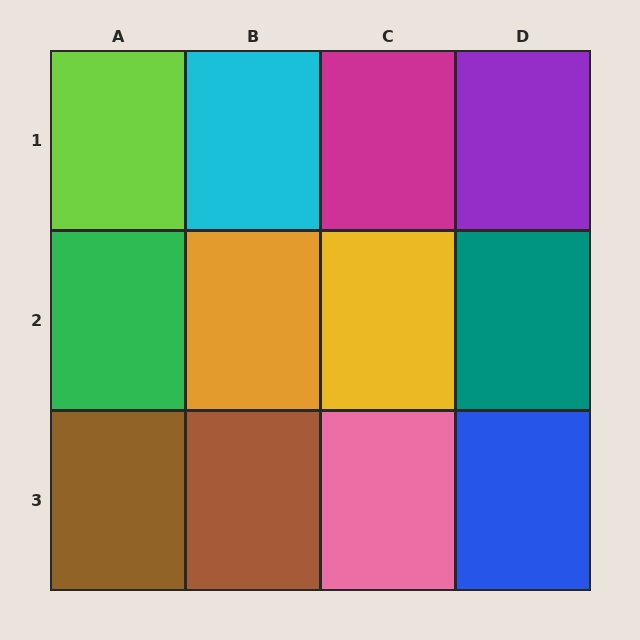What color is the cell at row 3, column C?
Pink.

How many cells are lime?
1 cell is lime.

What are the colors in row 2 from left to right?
Green, orange, yellow, teal.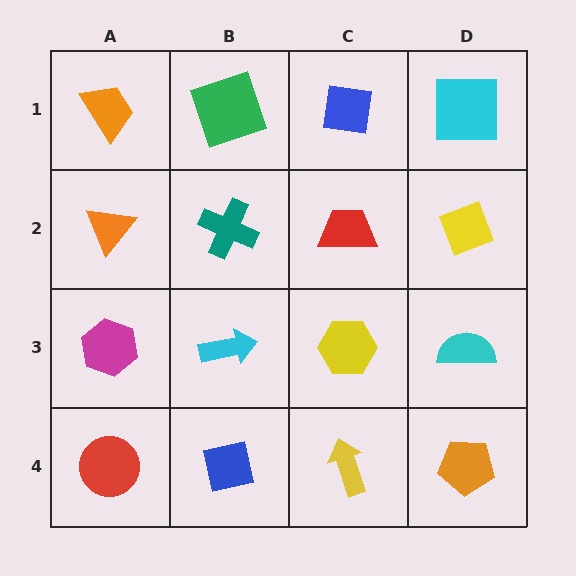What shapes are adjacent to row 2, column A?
An orange trapezoid (row 1, column A), a magenta hexagon (row 3, column A), a teal cross (row 2, column B).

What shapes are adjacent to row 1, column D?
A yellow diamond (row 2, column D), a blue square (row 1, column C).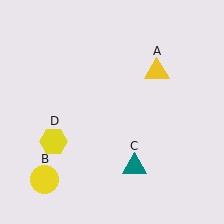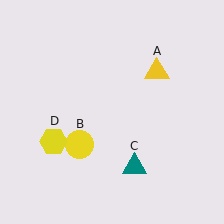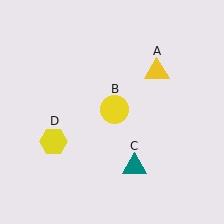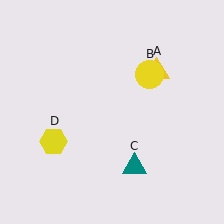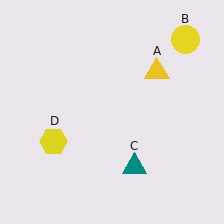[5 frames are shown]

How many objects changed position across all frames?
1 object changed position: yellow circle (object B).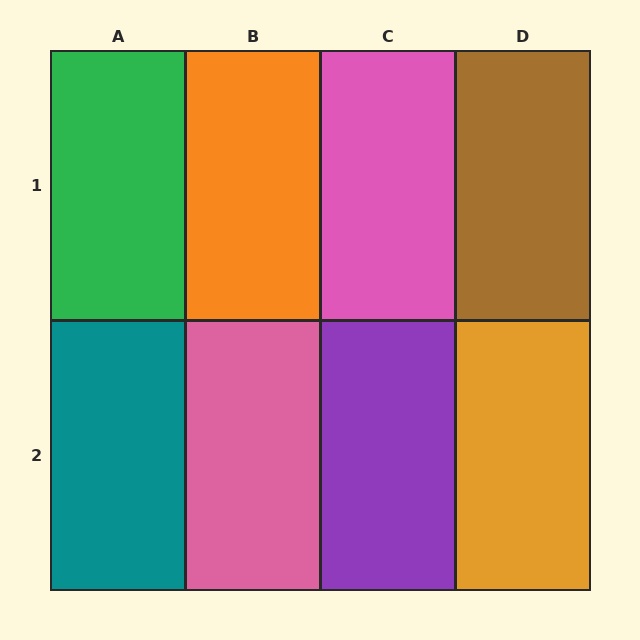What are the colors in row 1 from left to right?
Green, orange, pink, brown.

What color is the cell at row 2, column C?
Purple.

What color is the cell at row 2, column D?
Orange.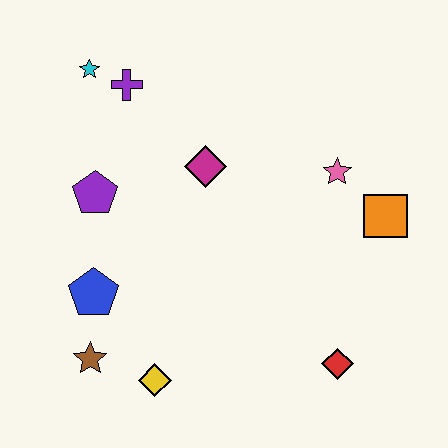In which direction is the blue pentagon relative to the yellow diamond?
The blue pentagon is above the yellow diamond.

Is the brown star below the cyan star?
Yes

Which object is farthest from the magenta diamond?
The red diamond is farthest from the magenta diamond.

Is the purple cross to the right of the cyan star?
Yes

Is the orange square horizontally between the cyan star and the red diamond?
No